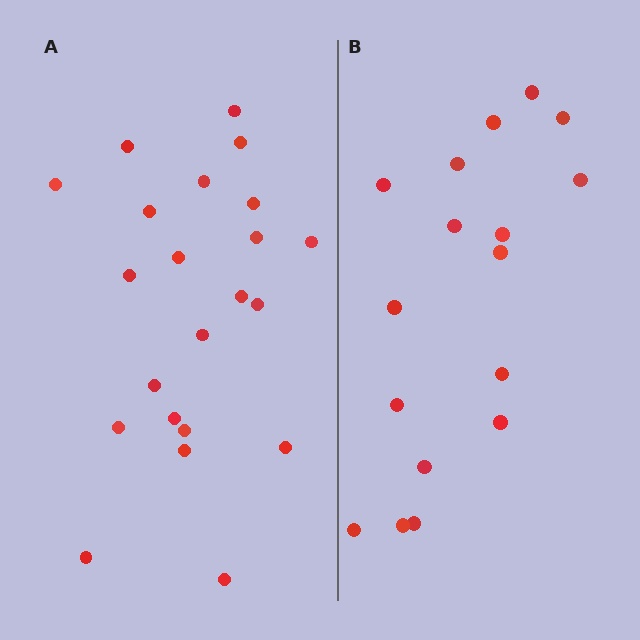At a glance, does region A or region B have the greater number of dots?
Region A (the left region) has more dots.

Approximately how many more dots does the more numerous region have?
Region A has about 5 more dots than region B.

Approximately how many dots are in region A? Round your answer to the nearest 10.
About 20 dots. (The exact count is 22, which rounds to 20.)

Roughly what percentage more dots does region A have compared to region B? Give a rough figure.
About 30% more.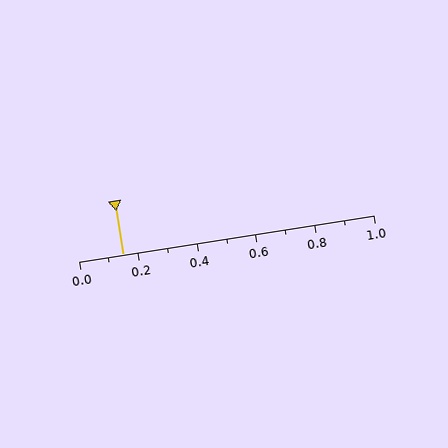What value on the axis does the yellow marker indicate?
The marker indicates approximately 0.15.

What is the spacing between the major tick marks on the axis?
The major ticks are spaced 0.2 apart.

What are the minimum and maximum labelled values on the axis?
The axis runs from 0.0 to 1.0.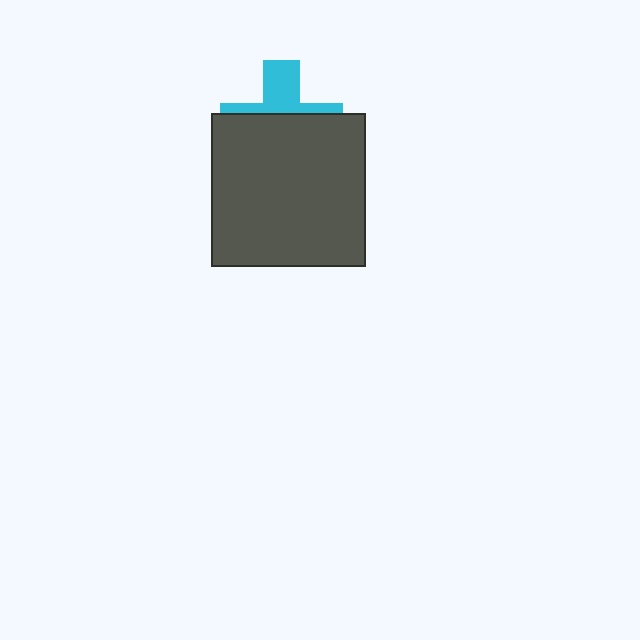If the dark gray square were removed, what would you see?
You would see the complete cyan cross.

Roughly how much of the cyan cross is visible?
A small part of it is visible (roughly 37%).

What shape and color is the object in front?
The object in front is a dark gray square.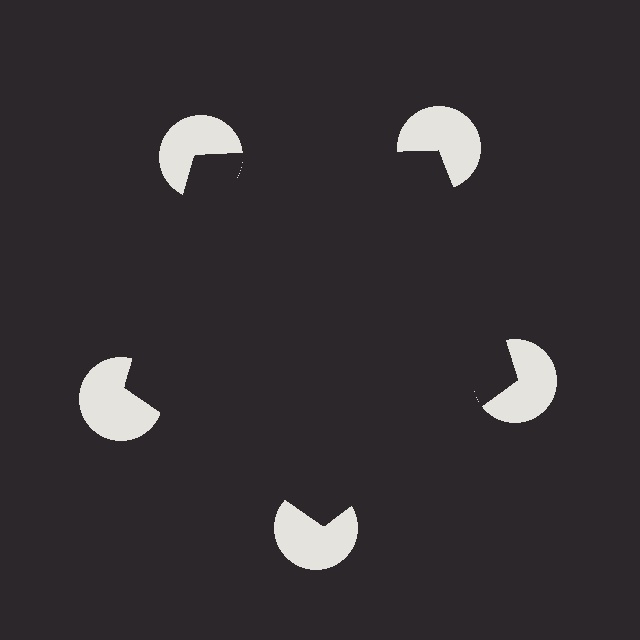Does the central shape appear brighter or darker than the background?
It typically appears slightly darker than the background, even though no actual brightness change is drawn.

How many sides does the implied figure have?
5 sides.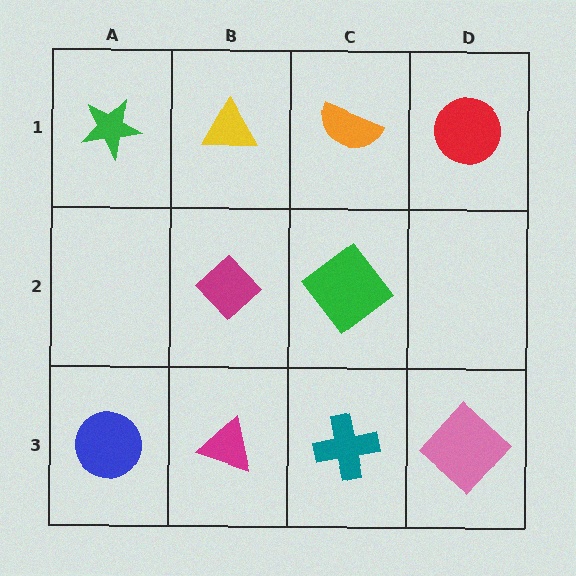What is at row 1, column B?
A yellow triangle.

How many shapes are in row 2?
2 shapes.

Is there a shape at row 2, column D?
No, that cell is empty.